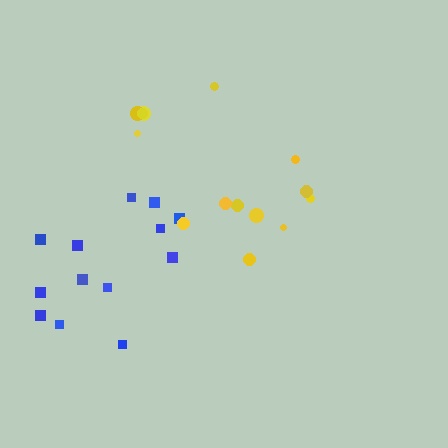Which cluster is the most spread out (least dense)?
Yellow.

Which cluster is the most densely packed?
Blue.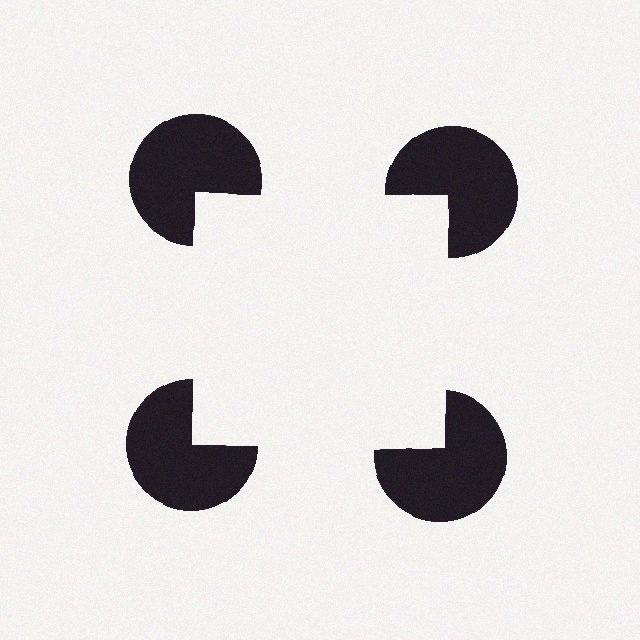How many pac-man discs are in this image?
There are 4 — one at each vertex of the illusory square.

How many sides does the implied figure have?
4 sides.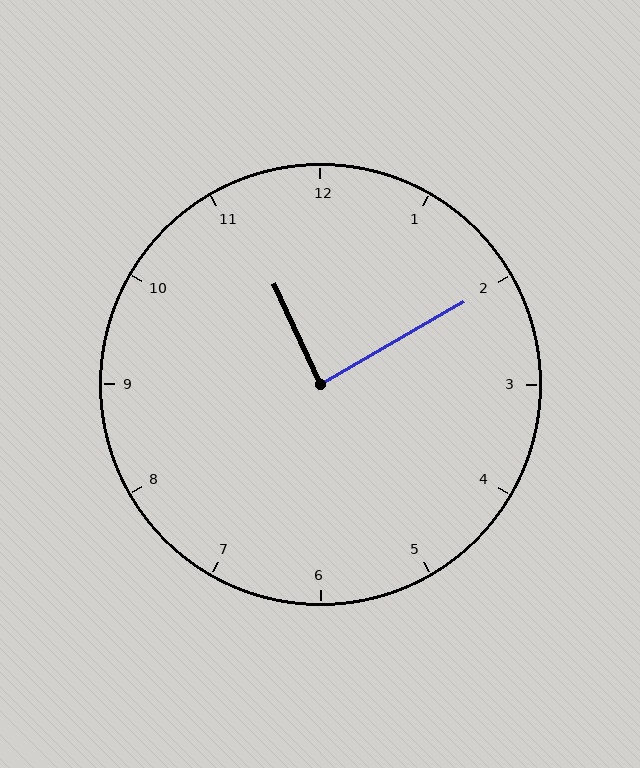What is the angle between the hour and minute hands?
Approximately 85 degrees.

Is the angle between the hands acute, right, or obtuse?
It is right.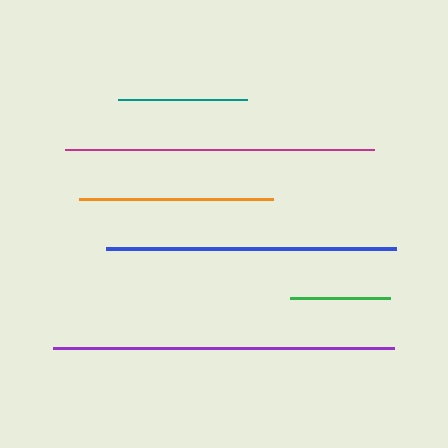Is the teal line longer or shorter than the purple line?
The purple line is longer than the teal line.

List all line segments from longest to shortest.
From longest to shortest: purple, magenta, blue, orange, teal, green.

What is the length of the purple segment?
The purple segment is approximately 341 pixels long.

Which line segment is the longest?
The purple line is the longest at approximately 341 pixels.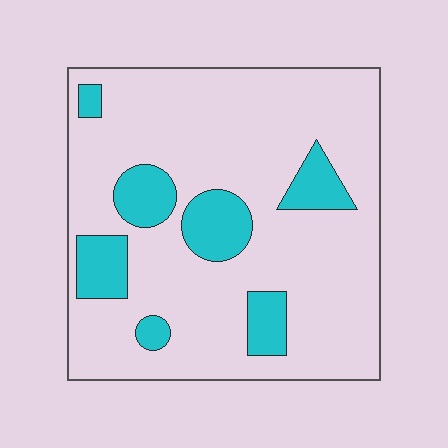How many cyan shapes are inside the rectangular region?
7.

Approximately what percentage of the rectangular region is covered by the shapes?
Approximately 20%.